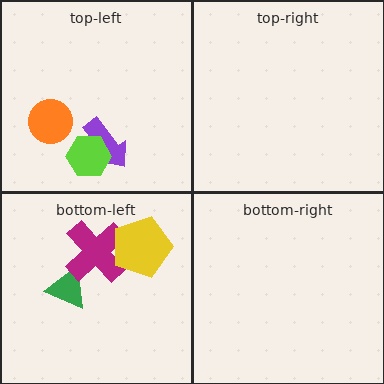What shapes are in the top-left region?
The orange circle, the purple arrow, the lime hexagon.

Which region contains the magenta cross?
The bottom-left region.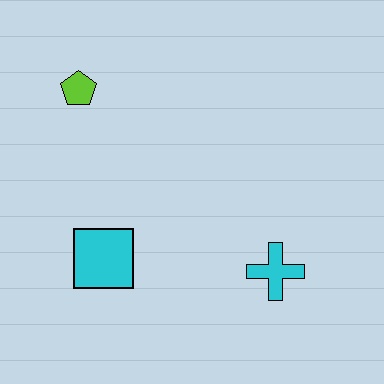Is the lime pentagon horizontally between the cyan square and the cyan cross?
No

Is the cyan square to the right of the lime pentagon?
Yes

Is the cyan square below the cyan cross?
No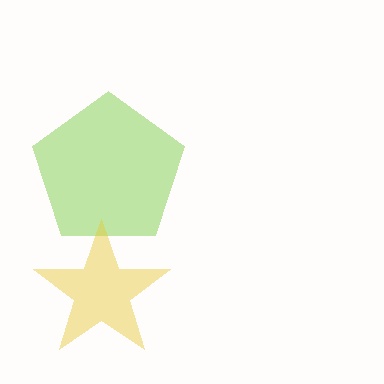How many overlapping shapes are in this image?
There are 2 overlapping shapes in the image.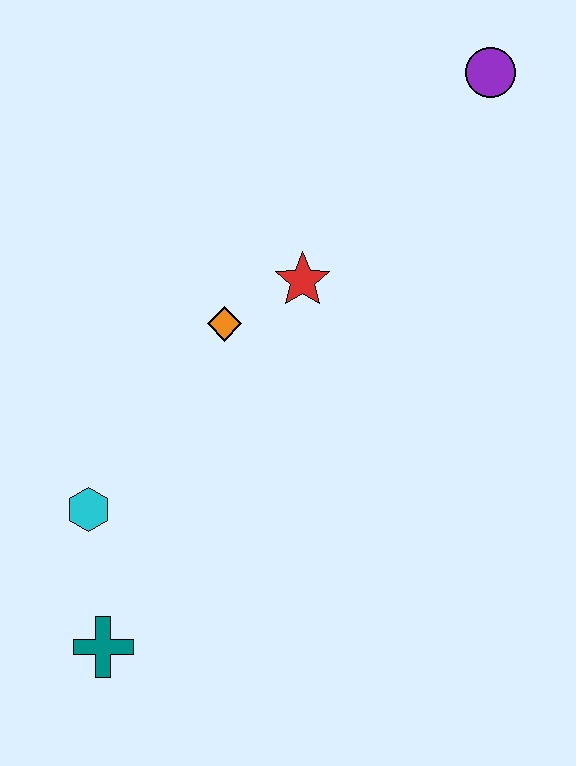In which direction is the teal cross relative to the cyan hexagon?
The teal cross is below the cyan hexagon.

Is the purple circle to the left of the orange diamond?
No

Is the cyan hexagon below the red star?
Yes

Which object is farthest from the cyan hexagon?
The purple circle is farthest from the cyan hexagon.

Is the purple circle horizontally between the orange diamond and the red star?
No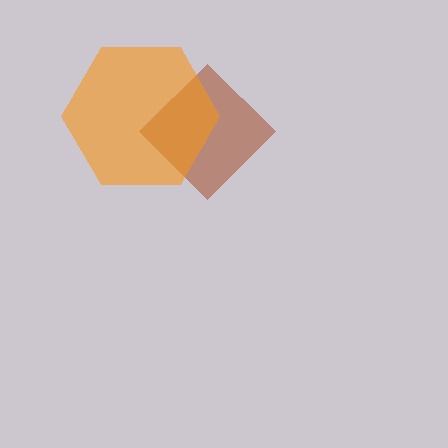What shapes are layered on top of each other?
The layered shapes are: a brown diamond, an orange hexagon.